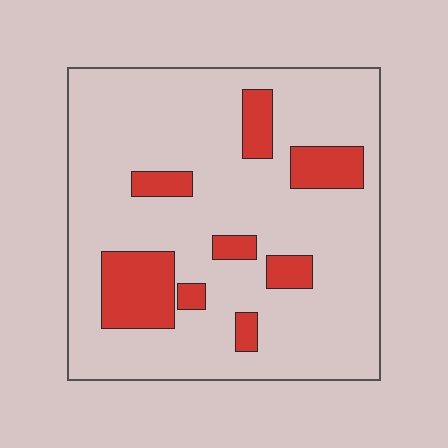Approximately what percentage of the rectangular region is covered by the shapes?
Approximately 15%.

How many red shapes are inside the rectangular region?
8.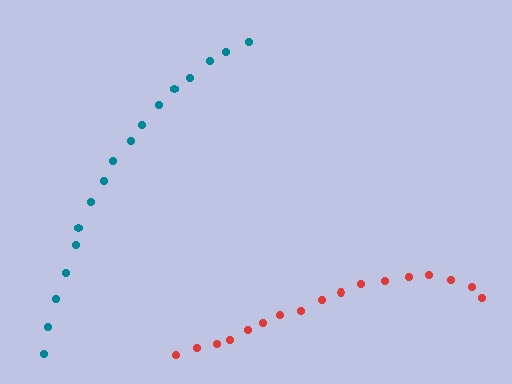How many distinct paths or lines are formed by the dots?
There are 2 distinct paths.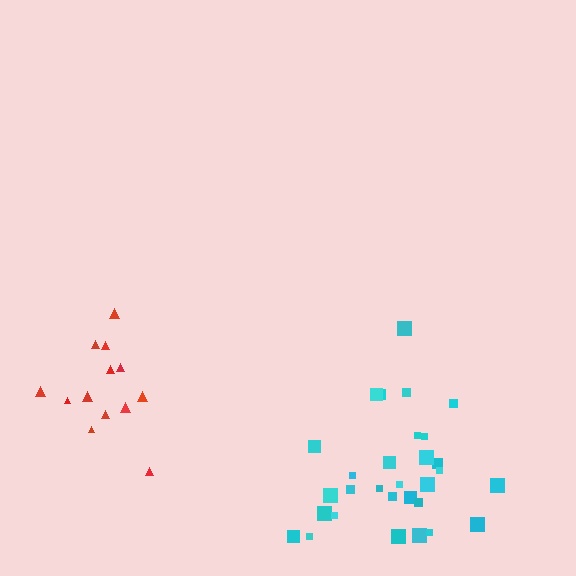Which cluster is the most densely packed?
Cyan.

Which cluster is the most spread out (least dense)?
Red.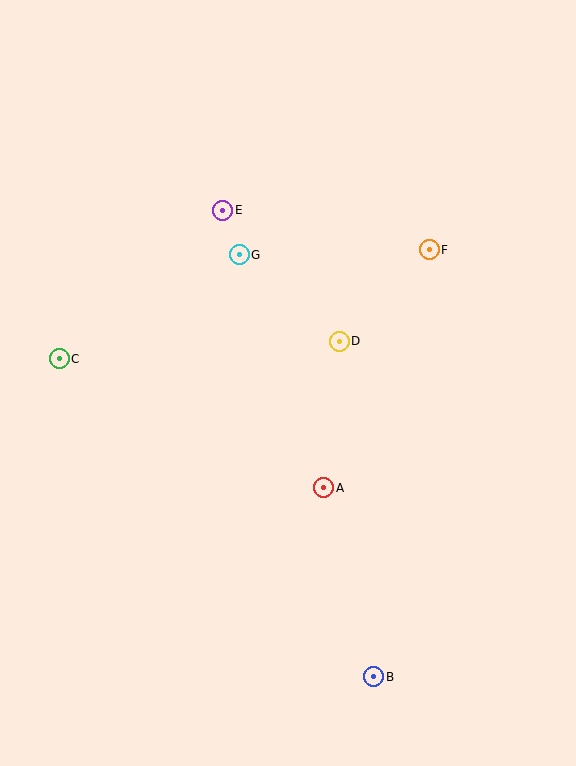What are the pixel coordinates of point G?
Point G is at (239, 255).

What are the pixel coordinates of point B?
Point B is at (374, 677).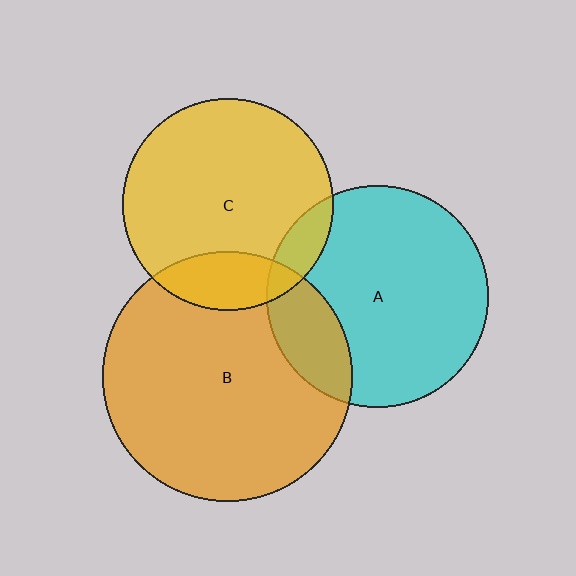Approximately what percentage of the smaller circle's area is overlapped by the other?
Approximately 10%.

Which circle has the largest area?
Circle B (orange).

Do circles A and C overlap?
Yes.